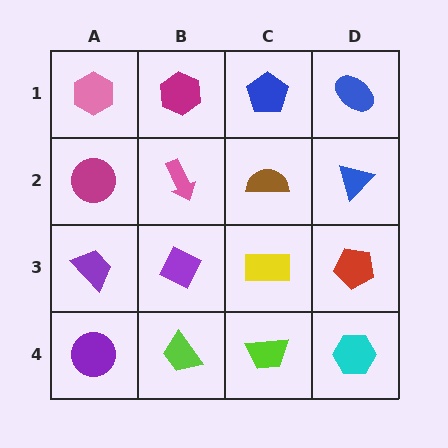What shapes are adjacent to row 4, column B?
A purple diamond (row 3, column B), a purple circle (row 4, column A), a lime trapezoid (row 4, column C).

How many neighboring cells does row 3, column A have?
3.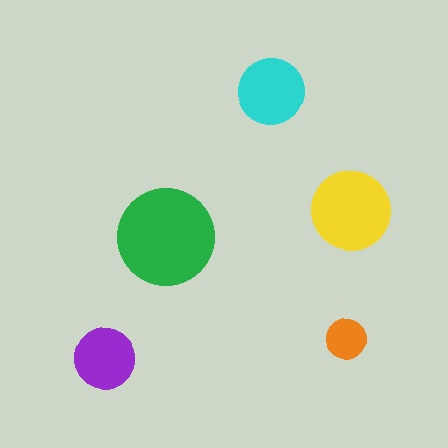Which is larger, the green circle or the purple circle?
The green one.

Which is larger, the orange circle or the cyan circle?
The cyan one.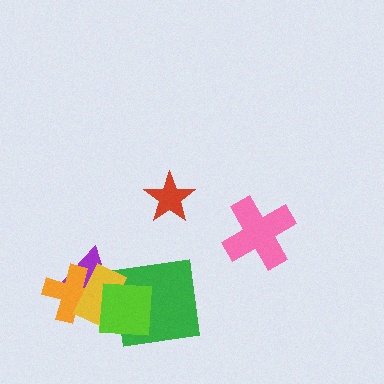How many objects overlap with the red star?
0 objects overlap with the red star.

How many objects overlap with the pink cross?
0 objects overlap with the pink cross.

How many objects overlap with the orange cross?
3 objects overlap with the orange cross.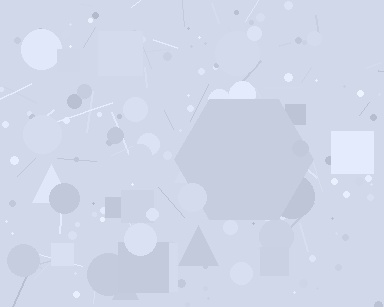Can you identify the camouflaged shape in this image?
The camouflaged shape is a hexagon.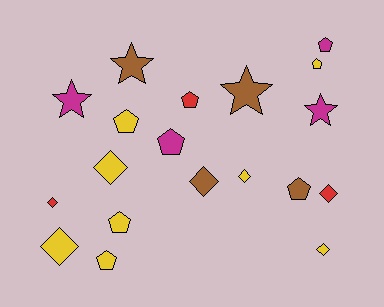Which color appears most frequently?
Yellow, with 8 objects.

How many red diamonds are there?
There are 2 red diamonds.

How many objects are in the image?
There are 19 objects.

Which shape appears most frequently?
Pentagon, with 8 objects.